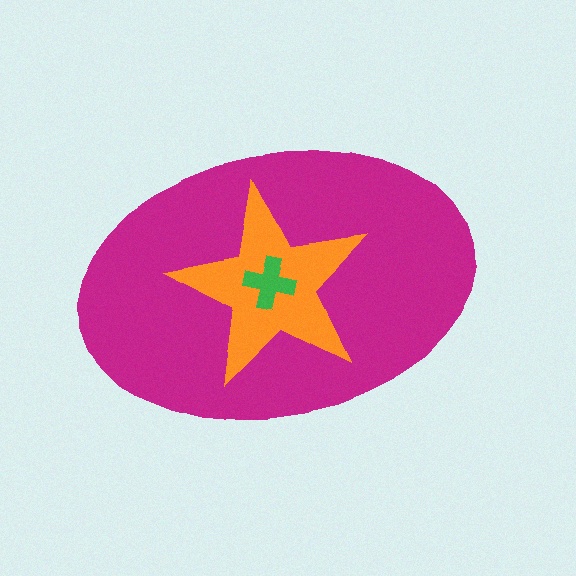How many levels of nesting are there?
3.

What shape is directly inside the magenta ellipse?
The orange star.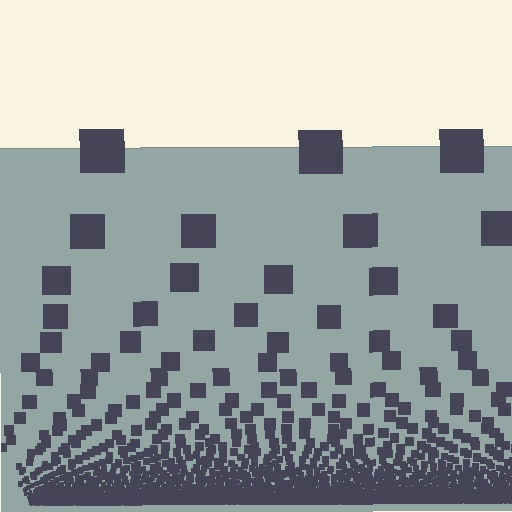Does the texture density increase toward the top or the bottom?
Density increases toward the bottom.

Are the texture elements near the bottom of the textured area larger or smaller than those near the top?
Smaller. The gradient is inverted — elements near the bottom are smaller and denser.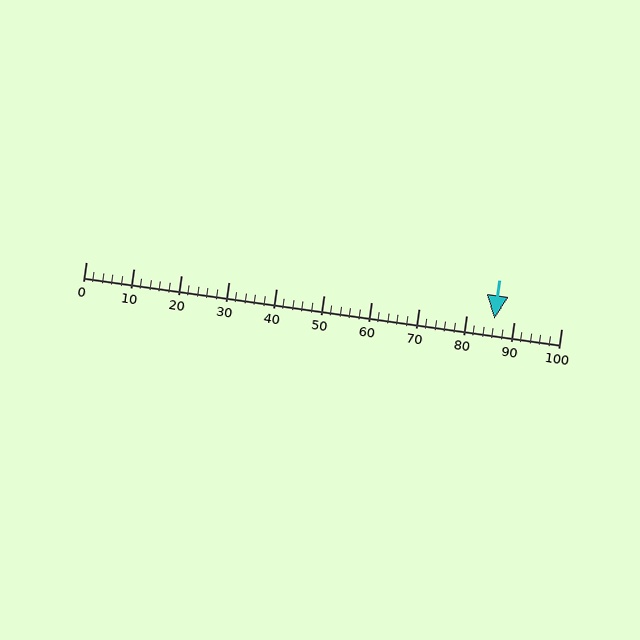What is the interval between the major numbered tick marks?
The major tick marks are spaced 10 units apart.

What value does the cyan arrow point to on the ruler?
The cyan arrow points to approximately 86.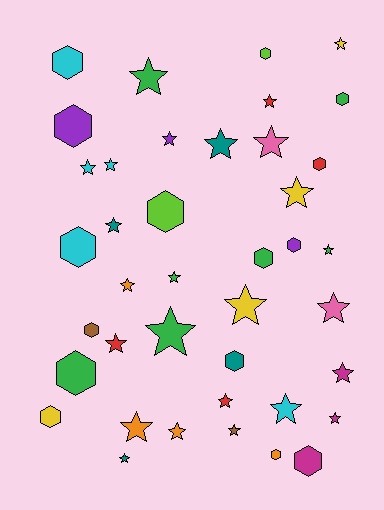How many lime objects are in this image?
There are 2 lime objects.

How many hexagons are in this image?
There are 15 hexagons.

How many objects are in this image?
There are 40 objects.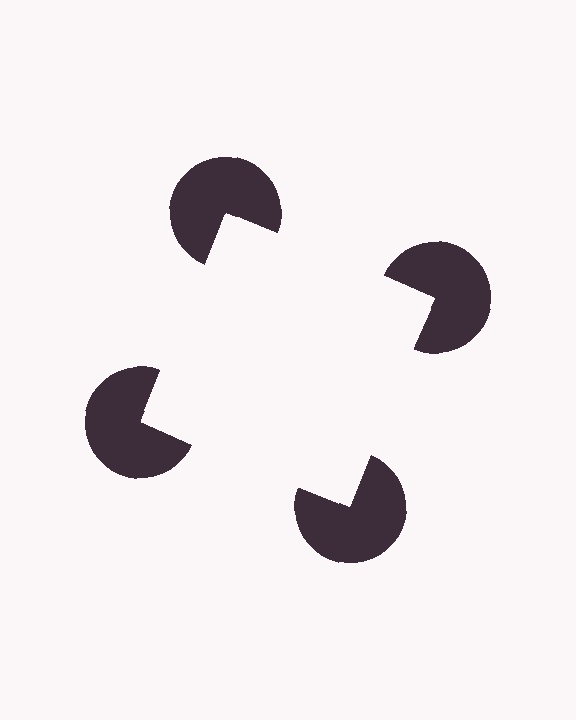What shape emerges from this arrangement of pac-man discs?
An illusory square — its edges are inferred from the aligned wedge cuts in the pac-man discs, not physically drawn.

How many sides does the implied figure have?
4 sides.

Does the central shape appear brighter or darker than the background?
It typically appears slightly brighter than the background, even though no actual brightness change is drawn.